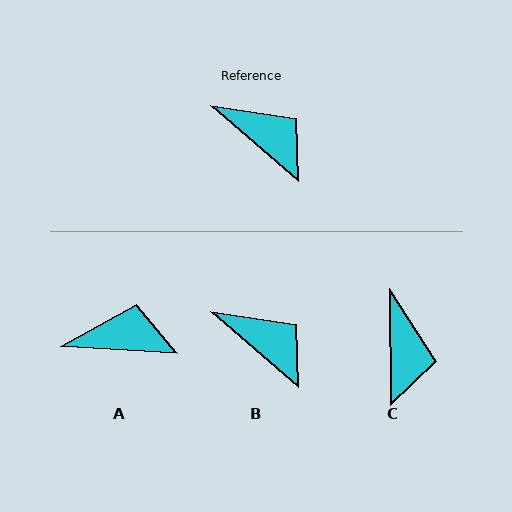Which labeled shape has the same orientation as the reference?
B.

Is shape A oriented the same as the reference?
No, it is off by about 37 degrees.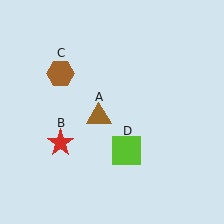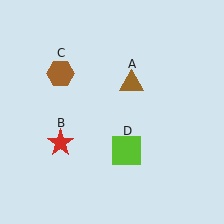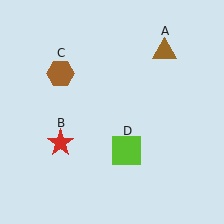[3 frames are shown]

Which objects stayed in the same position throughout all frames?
Red star (object B) and brown hexagon (object C) and lime square (object D) remained stationary.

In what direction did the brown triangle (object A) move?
The brown triangle (object A) moved up and to the right.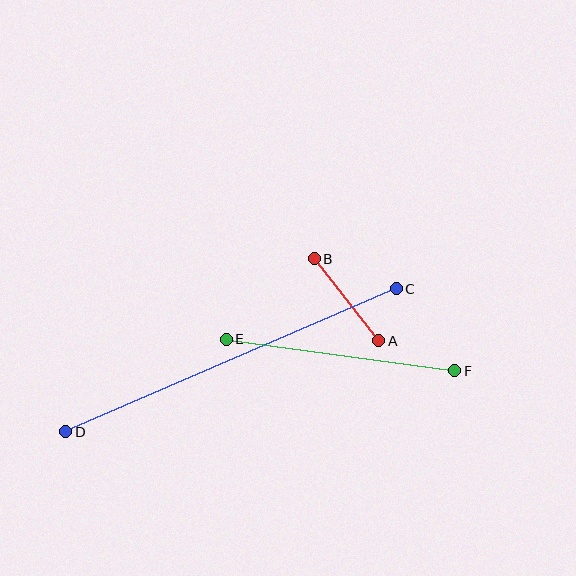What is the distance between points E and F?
The distance is approximately 230 pixels.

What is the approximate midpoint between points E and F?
The midpoint is at approximately (340, 355) pixels.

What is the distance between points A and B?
The distance is approximately 104 pixels.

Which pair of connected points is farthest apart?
Points C and D are farthest apart.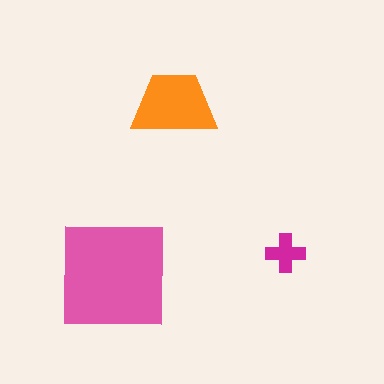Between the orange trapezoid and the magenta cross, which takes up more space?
The orange trapezoid.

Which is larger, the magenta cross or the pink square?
The pink square.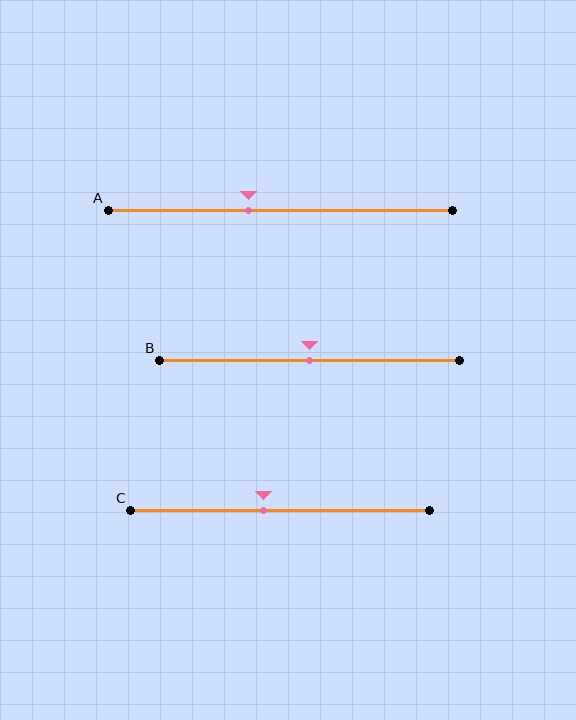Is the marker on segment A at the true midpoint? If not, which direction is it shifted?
No, the marker on segment A is shifted to the left by about 9% of the segment length.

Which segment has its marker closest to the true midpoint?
Segment B has its marker closest to the true midpoint.